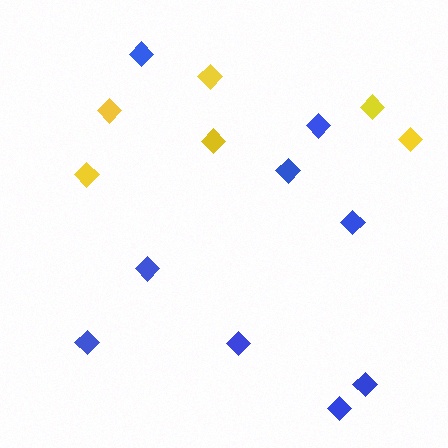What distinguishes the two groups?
There are 2 groups: one group of yellow diamonds (6) and one group of blue diamonds (9).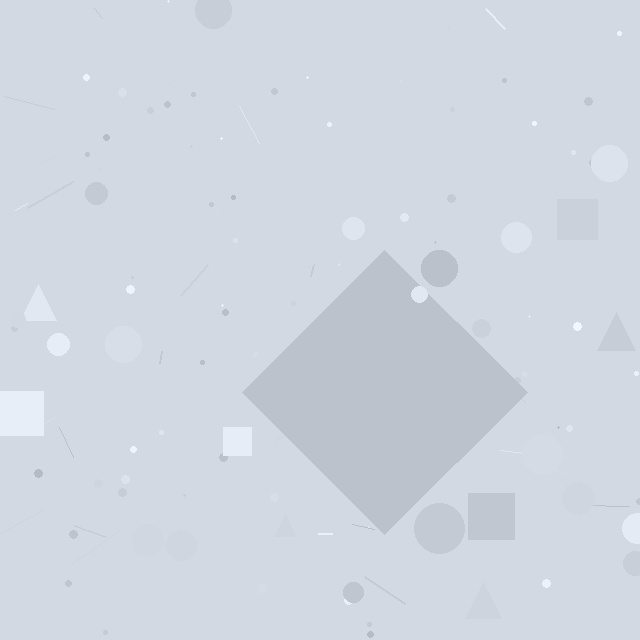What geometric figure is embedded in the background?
A diamond is embedded in the background.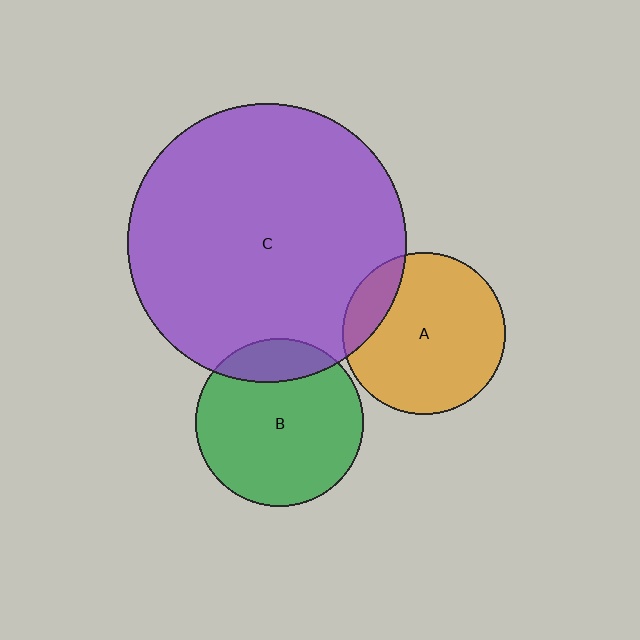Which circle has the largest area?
Circle C (purple).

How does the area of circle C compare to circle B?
Approximately 2.8 times.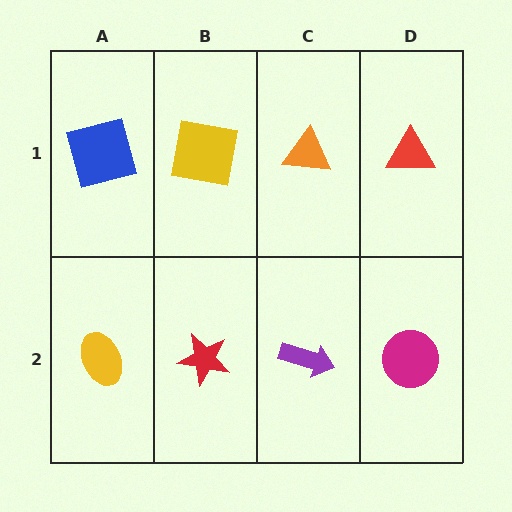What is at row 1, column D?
A red triangle.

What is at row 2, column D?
A magenta circle.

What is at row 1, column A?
A blue square.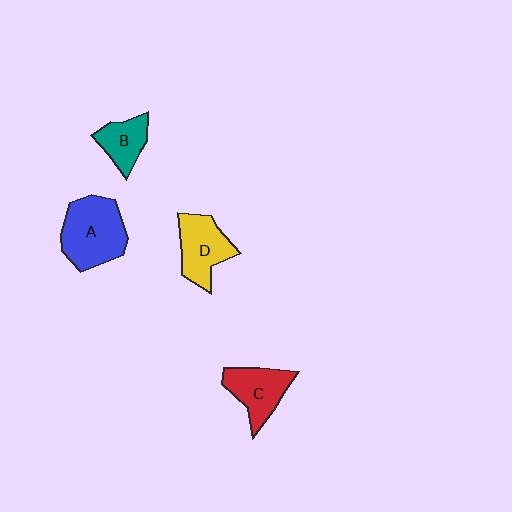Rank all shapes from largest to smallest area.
From largest to smallest: A (blue), D (yellow), C (red), B (teal).